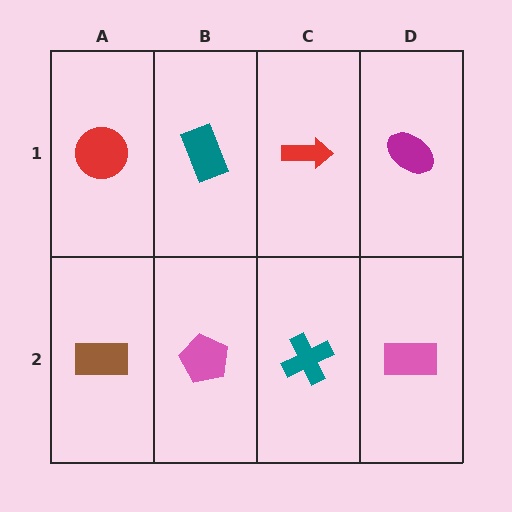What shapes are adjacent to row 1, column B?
A pink pentagon (row 2, column B), a red circle (row 1, column A), a red arrow (row 1, column C).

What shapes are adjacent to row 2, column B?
A teal rectangle (row 1, column B), a brown rectangle (row 2, column A), a teal cross (row 2, column C).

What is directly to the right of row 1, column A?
A teal rectangle.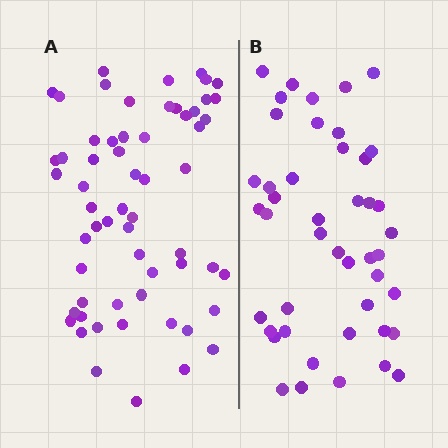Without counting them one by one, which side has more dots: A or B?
Region A (the left region) has more dots.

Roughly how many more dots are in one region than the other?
Region A has approximately 15 more dots than region B.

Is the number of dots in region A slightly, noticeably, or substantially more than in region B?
Region A has noticeably more, but not dramatically so. The ratio is roughly 1.3 to 1.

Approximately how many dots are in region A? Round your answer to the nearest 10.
About 60 dots.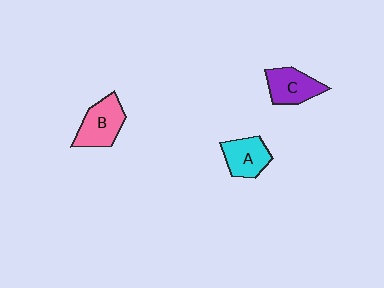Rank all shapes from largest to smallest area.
From largest to smallest: B (pink), C (purple), A (cyan).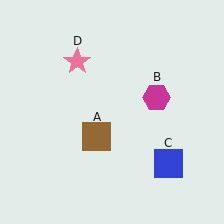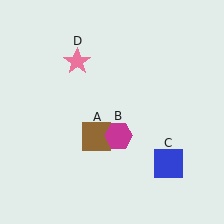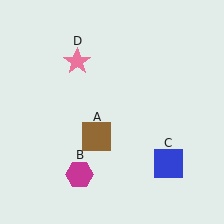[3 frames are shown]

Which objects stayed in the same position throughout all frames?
Brown square (object A) and blue square (object C) and pink star (object D) remained stationary.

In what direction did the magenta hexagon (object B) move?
The magenta hexagon (object B) moved down and to the left.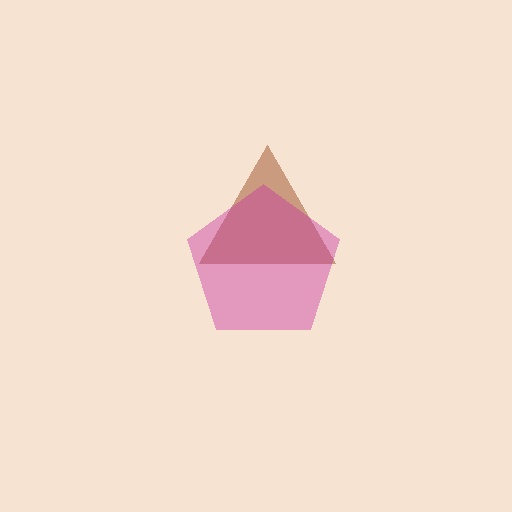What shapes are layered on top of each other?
The layered shapes are: a brown triangle, a magenta pentagon.